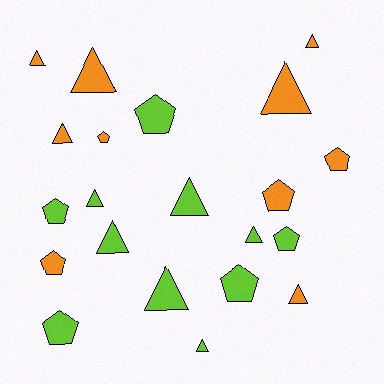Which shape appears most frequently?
Triangle, with 12 objects.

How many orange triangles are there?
There are 6 orange triangles.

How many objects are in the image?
There are 21 objects.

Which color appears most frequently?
Lime, with 11 objects.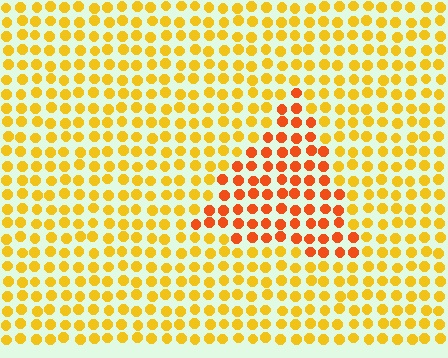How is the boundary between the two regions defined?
The boundary is defined purely by a slight shift in hue (about 33 degrees). Spacing, size, and orientation are identical on both sides.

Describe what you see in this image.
The image is filled with small yellow elements in a uniform arrangement. A triangle-shaped region is visible where the elements are tinted to a slightly different hue, forming a subtle color boundary.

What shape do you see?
I see a triangle.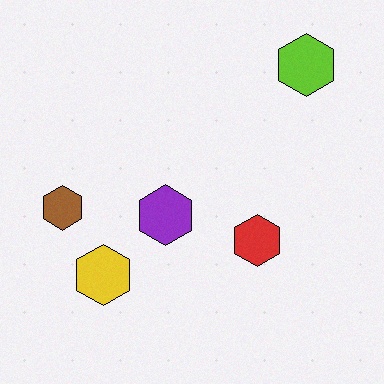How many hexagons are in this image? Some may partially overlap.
There are 5 hexagons.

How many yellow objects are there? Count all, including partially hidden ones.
There is 1 yellow object.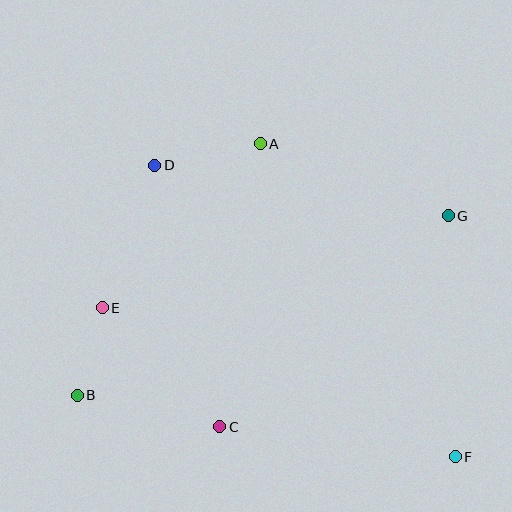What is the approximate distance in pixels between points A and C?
The distance between A and C is approximately 286 pixels.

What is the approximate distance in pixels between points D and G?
The distance between D and G is approximately 298 pixels.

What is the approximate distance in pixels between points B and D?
The distance between B and D is approximately 243 pixels.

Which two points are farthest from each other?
Points D and F are farthest from each other.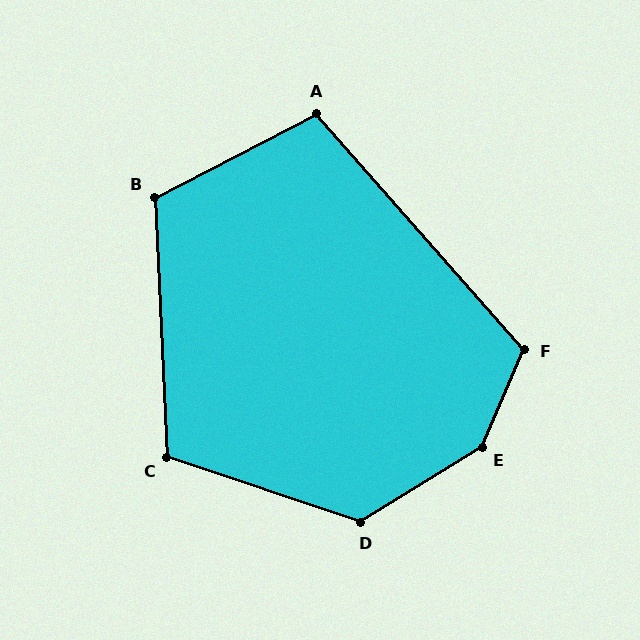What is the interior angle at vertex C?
Approximately 111 degrees (obtuse).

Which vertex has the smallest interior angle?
A, at approximately 104 degrees.